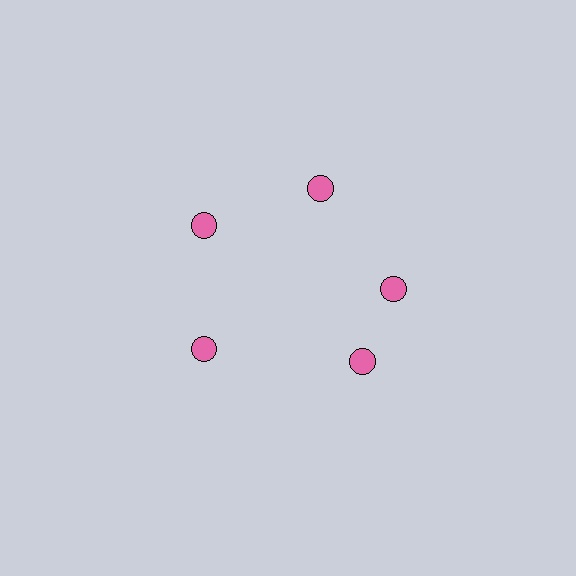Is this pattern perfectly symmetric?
No. The 5 pink circles are arranged in a ring, but one element near the 5 o'clock position is rotated out of alignment along the ring, breaking the 5-fold rotational symmetry.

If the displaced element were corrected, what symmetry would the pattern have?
It would have 5-fold rotational symmetry — the pattern would map onto itself every 72 degrees.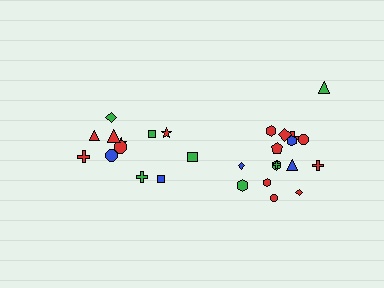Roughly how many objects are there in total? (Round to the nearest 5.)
Roughly 30 objects in total.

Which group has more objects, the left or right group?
The right group.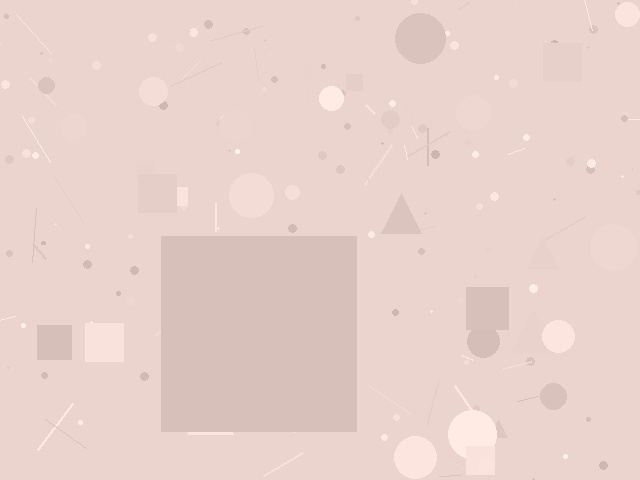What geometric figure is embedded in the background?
A square is embedded in the background.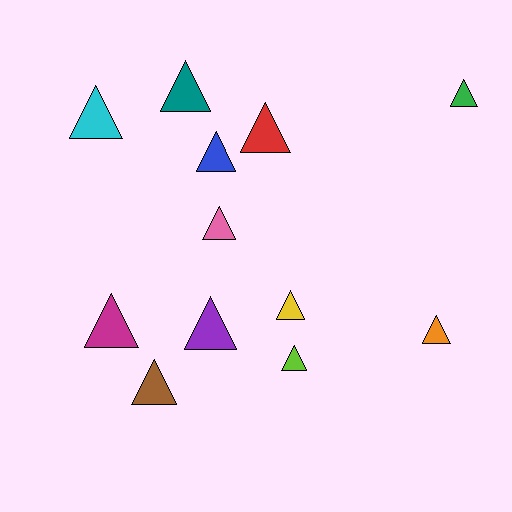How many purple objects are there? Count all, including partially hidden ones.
There is 1 purple object.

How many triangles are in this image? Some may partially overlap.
There are 12 triangles.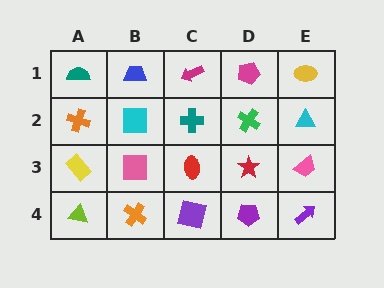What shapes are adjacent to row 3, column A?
An orange cross (row 2, column A), a lime triangle (row 4, column A), a pink square (row 3, column B).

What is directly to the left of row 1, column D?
A magenta arrow.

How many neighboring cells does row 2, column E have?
3.